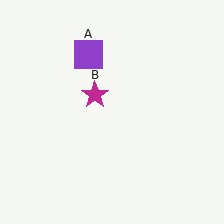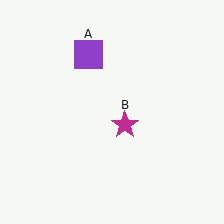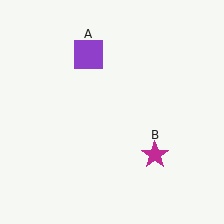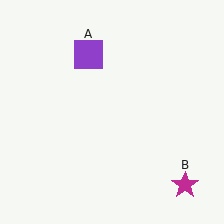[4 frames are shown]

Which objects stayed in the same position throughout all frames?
Purple square (object A) remained stationary.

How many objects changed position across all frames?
1 object changed position: magenta star (object B).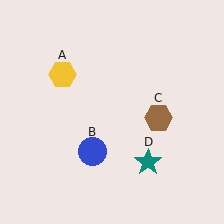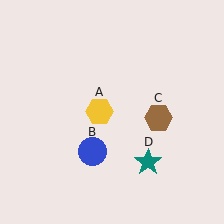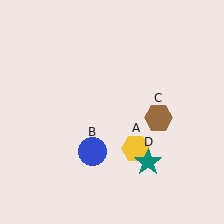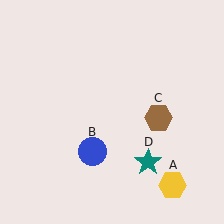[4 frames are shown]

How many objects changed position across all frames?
1 object changed position: yellow hexagon (object A).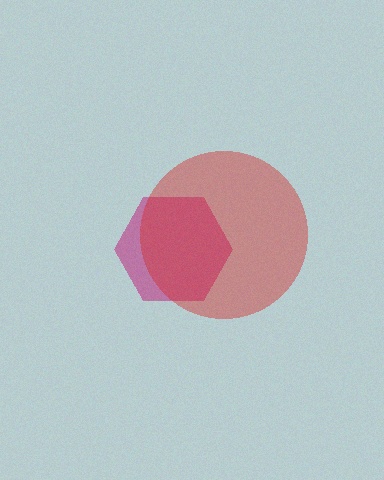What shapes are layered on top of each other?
The layered shapes are: a magenta hexagon, a red circle.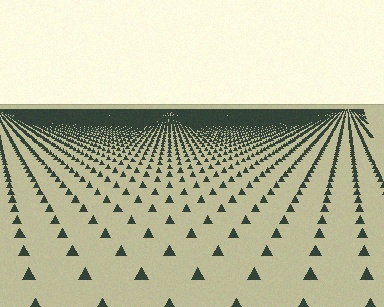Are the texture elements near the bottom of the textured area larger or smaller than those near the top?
Larger. Near the bottom, elements are closer to the viewer and appear at a bigger on-screen size.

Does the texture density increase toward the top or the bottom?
Density increases toward the top.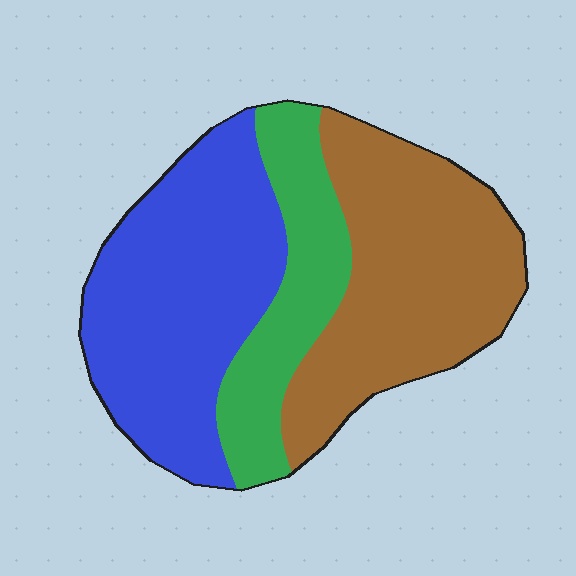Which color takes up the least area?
Green, at roughly 20%.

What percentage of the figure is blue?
Blue covers about 40% of the figure.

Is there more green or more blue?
Blue.